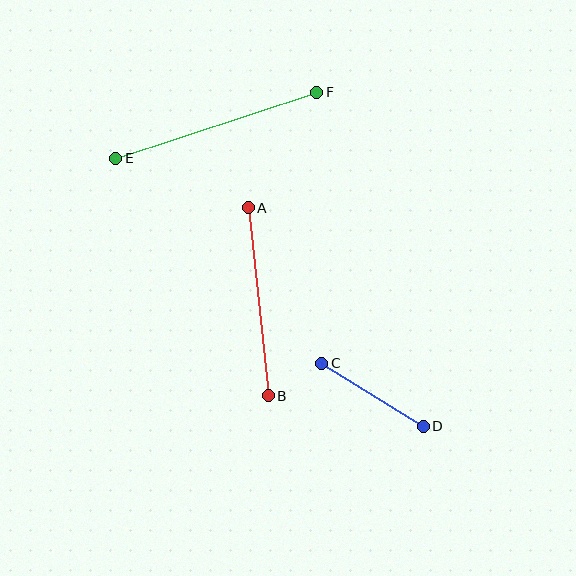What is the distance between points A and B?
The distance is approximately 189 pixels.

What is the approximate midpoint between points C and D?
The midpoint is at approximately (372, 395) pixels.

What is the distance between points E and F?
The distance is approximately 211 pixels.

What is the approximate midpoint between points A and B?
The midpoint is at approximately (258, 302) pixels.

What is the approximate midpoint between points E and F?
The midpoint is at approximately (216, 125) pixels.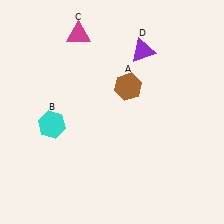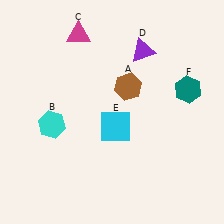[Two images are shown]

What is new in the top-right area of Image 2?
A teal hexagon (F) was added in the top-right area of Image 2.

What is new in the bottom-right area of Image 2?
A cyan square (E) was added in the bottom-right area of Image 2.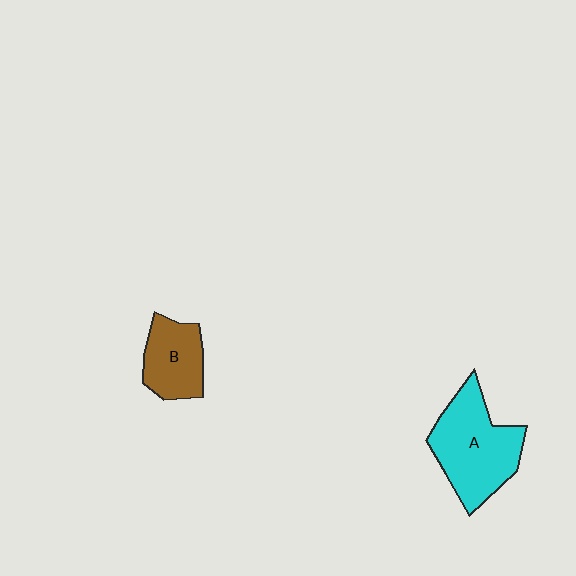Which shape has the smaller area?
Shape B (brown).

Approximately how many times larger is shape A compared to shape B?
Approximately 1.7 times.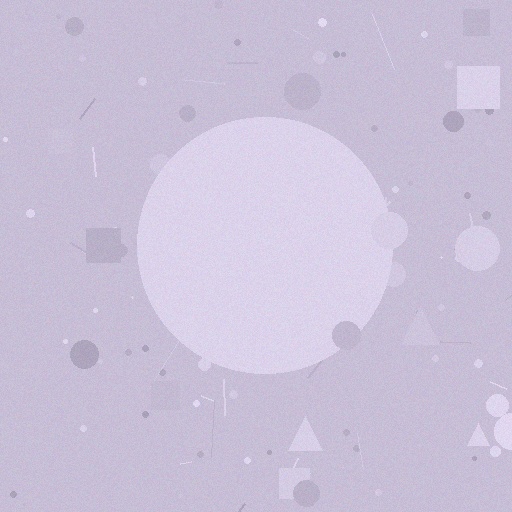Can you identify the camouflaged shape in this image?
The camouflaged shape is a circle.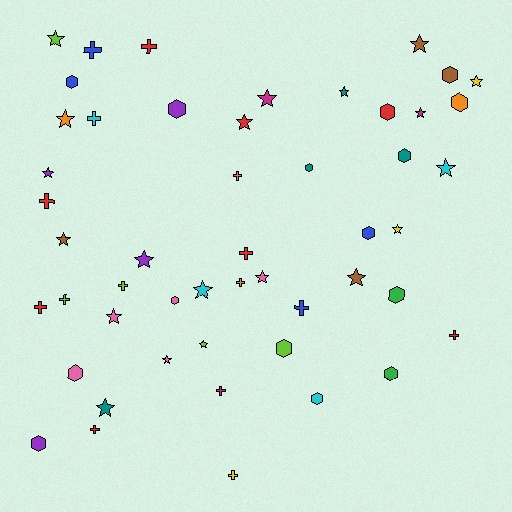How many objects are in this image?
There are 50 objects.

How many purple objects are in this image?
There are 4 purple objects.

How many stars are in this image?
There are 20 stars.